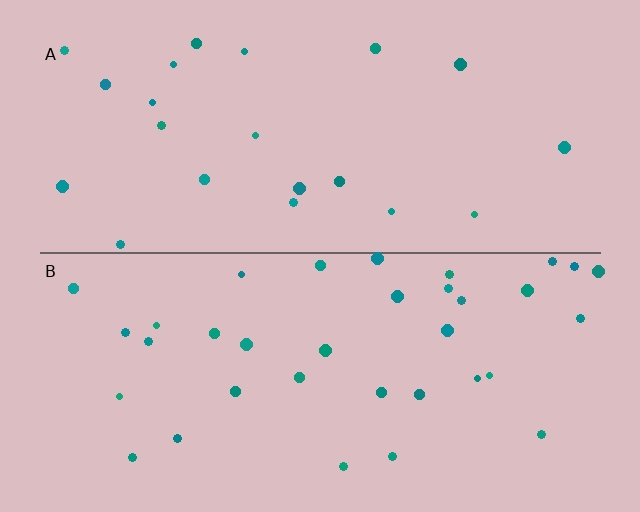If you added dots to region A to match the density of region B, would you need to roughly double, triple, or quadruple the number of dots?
Approximately double.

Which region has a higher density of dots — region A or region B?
B (the bottom).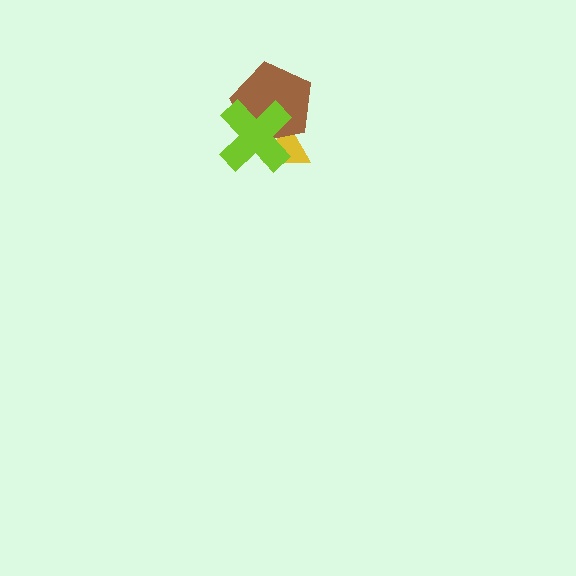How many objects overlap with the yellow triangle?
2 objects overlap with the yellow triangle.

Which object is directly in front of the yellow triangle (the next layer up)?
The brown pentagon is directly in front of the yellow triangle.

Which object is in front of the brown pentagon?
The lime cross is in front of the brown pentagon.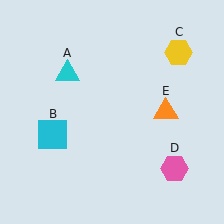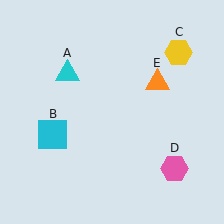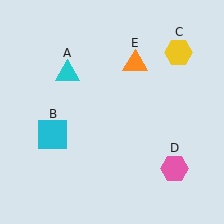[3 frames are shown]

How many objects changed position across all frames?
1 object changed position: orange triangle (object E).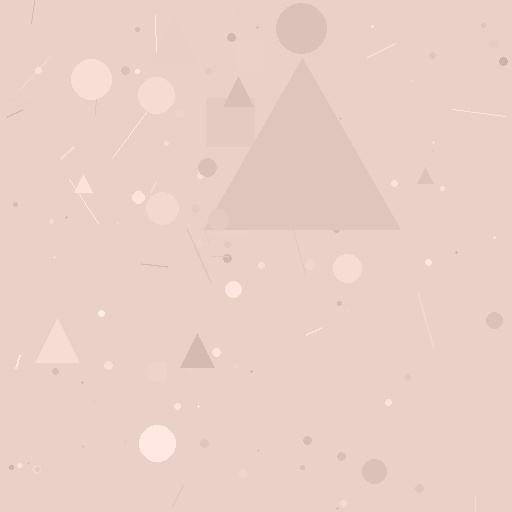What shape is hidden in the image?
A triangle is hidden in the image.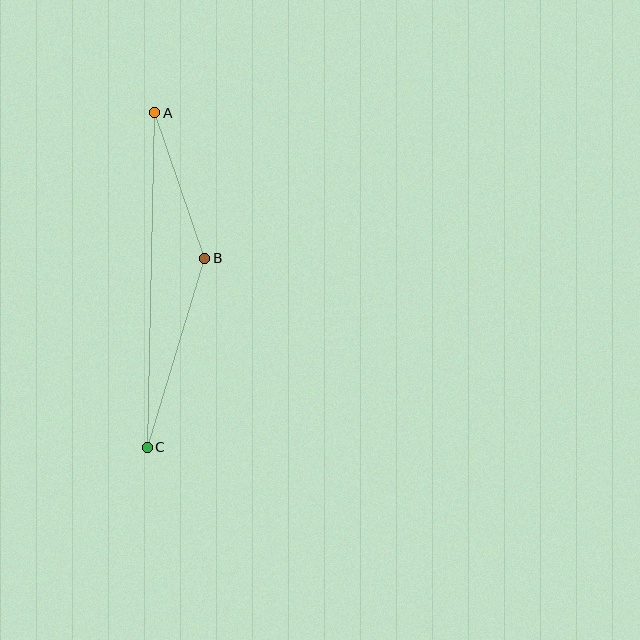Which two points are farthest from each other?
Points A and C are farthest from each other.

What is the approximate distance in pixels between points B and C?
The distance between B and C is approximately 198 pixels.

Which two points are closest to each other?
Points A and B are closest to each other.